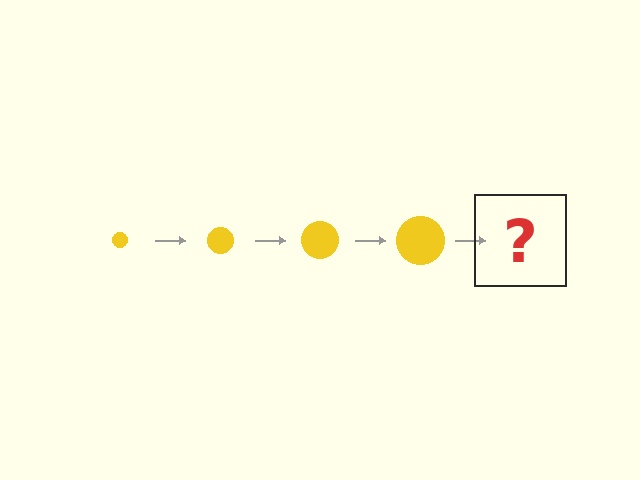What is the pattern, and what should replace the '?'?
The pattern is that the circle gets progressively larger each step. The '?' should be a yellow circle, larger than the previous one.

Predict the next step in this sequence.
The next step is a yellow circle, larger than the previous one.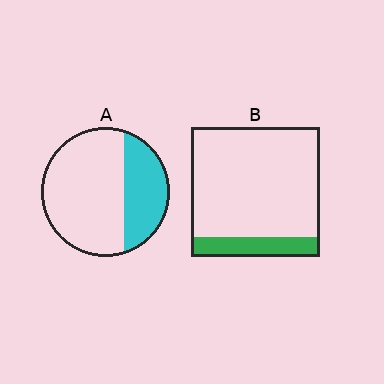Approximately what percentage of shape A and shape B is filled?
A is approximately 30% and B is approximately 15%.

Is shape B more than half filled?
No.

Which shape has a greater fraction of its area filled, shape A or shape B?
Shape A.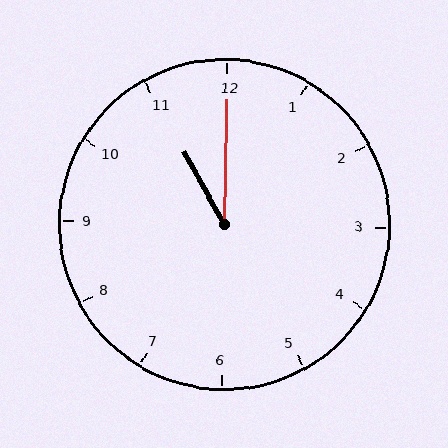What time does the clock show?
11:00.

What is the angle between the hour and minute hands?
Approximately 30 degrees.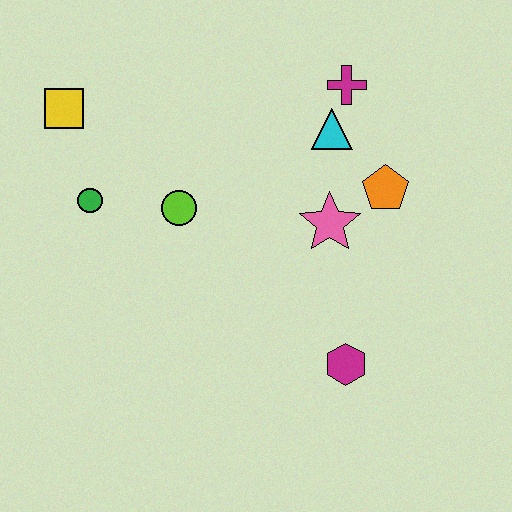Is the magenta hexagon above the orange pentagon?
No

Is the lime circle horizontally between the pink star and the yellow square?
Yes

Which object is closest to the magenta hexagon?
The pink star is closest to the magenta hexagon.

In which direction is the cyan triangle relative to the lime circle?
The cyan triangle is to the right of the lime circle.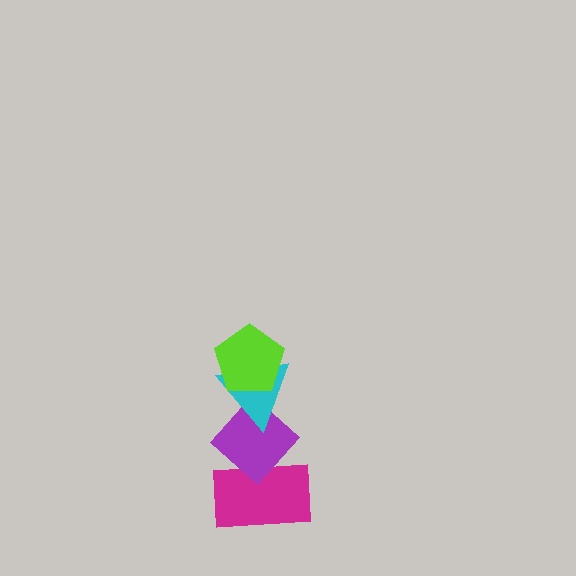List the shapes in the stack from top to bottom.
From top to bottom: the lime pentagon, the cyan triangle, the purple diamond, the magenta rectangle.